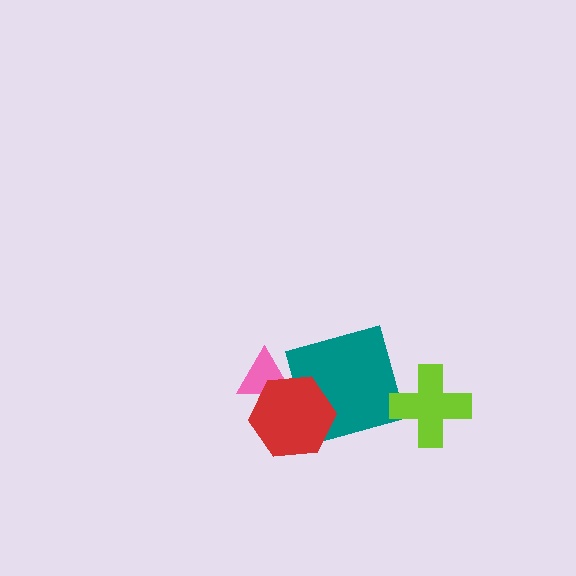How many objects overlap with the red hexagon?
2 objects overlap with the red hexagon.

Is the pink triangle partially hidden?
Yes, it is partially covered by another shape.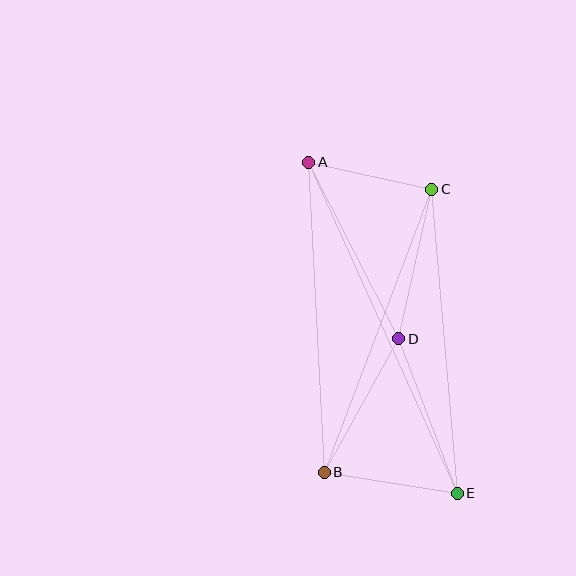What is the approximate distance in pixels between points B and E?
The distance between B and E is approximately 135 pixels.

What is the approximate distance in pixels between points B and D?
The distance between B and D is approximately 153 pixels.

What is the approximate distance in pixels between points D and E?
The distance between D and E is approximately 165 pixels.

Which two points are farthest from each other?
Points A and E are farthest from each other.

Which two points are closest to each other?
Points A and C are closest to each other.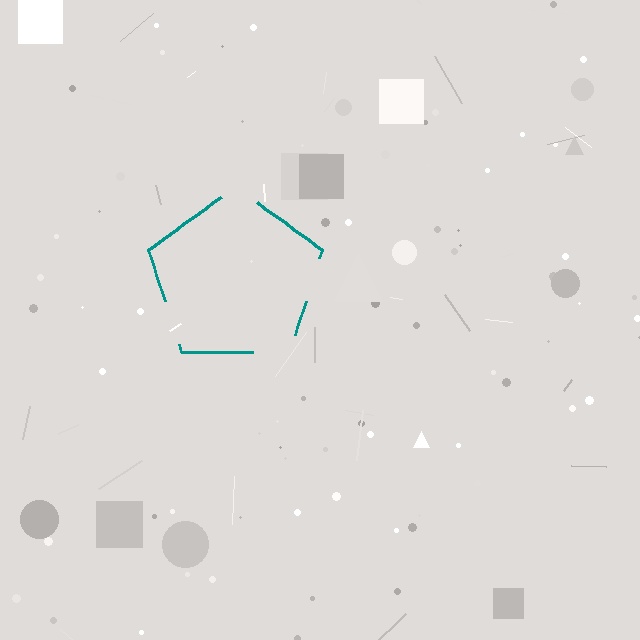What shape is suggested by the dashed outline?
The dashed outline suggests a pentagon.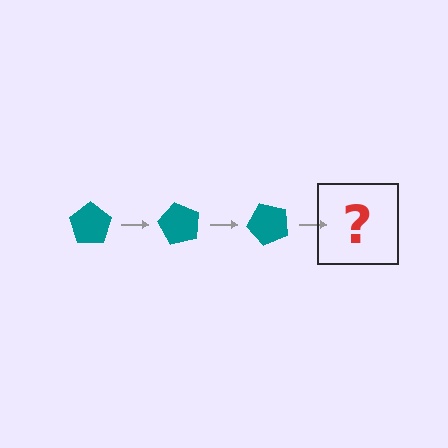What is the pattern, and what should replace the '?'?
The pattern is that the pentagon rotates 60 degrees each step. The '?' should be a teal pentagon rotated 180 degrees.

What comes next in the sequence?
The next element should be a teal pentagon rotated 180 degrees.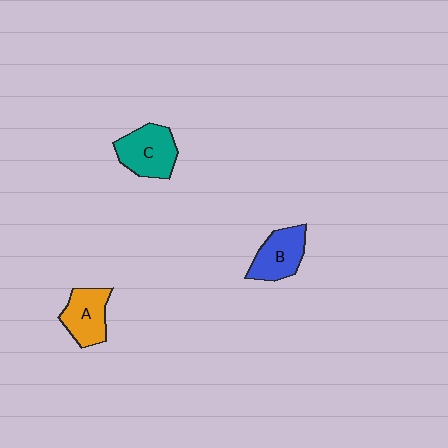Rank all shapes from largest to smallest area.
From largest to smallest: C (teal), B (blue), A (orange).